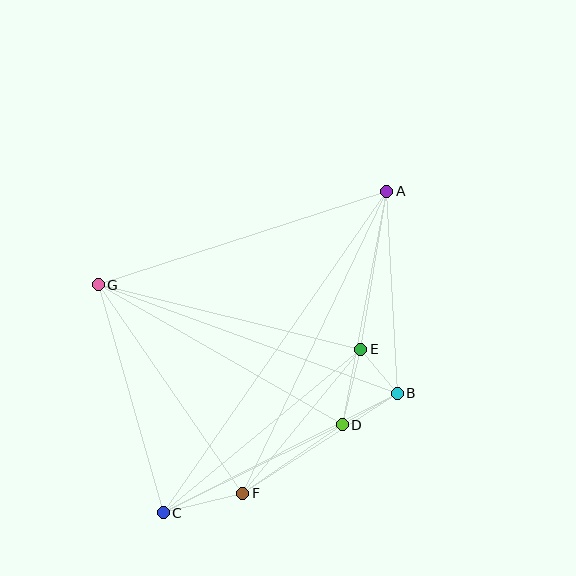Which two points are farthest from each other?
Points A and C are farthest from each other.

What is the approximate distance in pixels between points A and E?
The distance between A and E is approximately 160 pixels.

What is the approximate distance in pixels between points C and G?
The distance between C and G is approximately 237 pixels.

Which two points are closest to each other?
Points B and E are closest to each other.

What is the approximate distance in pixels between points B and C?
The distance between B and C is approximately 263 pixels.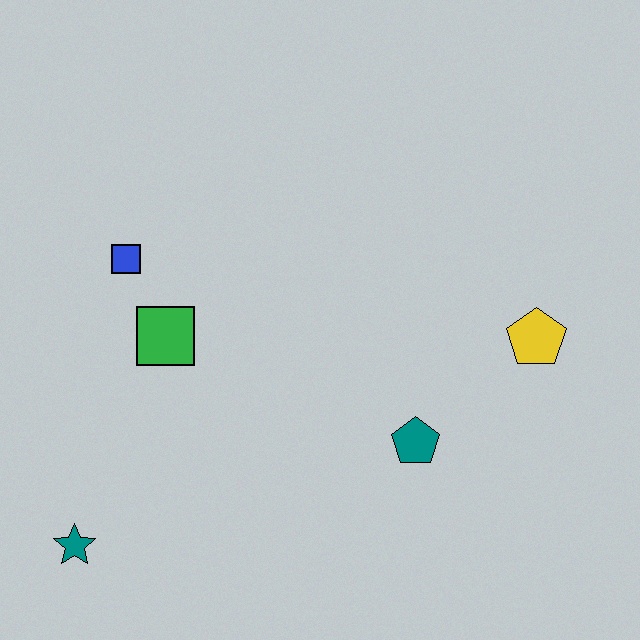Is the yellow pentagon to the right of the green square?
Yes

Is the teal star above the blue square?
No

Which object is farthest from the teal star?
The yellow pentagon is farthest from the teal star.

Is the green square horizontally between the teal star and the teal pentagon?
Yes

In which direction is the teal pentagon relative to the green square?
The teal pentagon is to the right of the green square.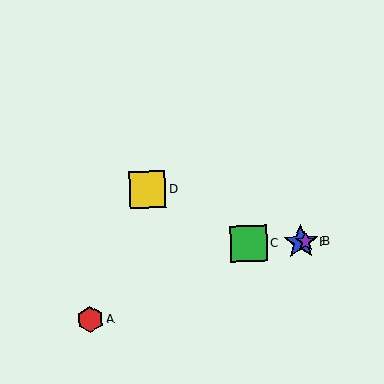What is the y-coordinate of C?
Object C is at y≈244.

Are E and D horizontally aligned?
No, E is at y≈242 and D is at y≈190.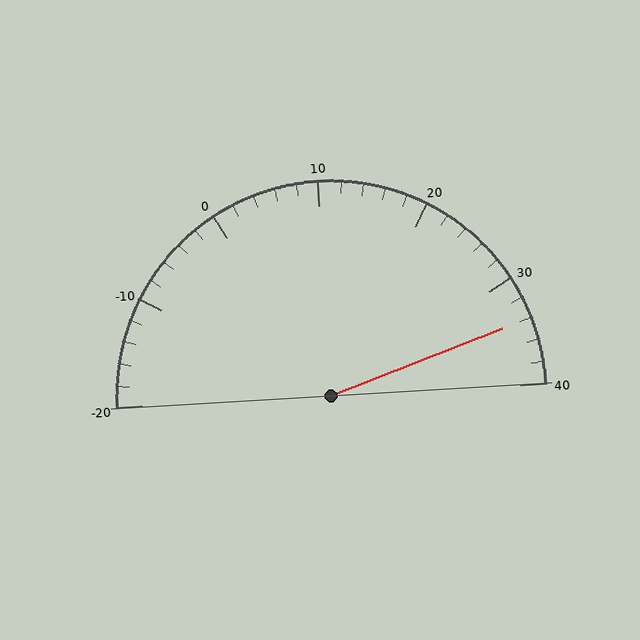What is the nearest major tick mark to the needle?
The nearest major tick mark is 30.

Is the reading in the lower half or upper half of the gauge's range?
The reading is in the upper half of the range (-20 to 40).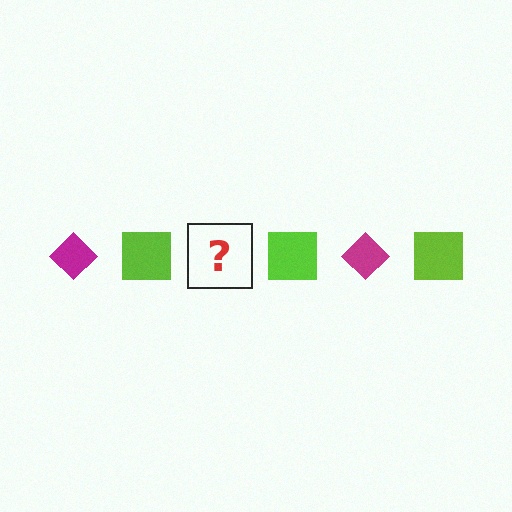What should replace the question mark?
The question mark should be replaced with a magenta diamond.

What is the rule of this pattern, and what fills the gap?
The rule is that the pattern alternates between magenta diamond and lime square. The gap should be filled with a magenta diamond.